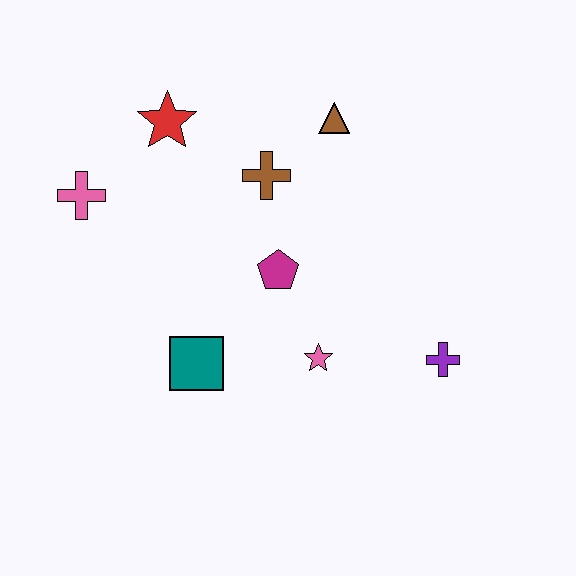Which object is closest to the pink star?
The magenta pentagon is closest to the pink star.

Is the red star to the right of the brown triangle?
No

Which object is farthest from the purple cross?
The pink cross is farthest from the purple cross.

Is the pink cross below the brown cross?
Yes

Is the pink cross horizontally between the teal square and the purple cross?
No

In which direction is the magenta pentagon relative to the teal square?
The magenta pentagon is above the teal square.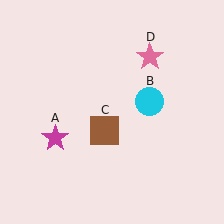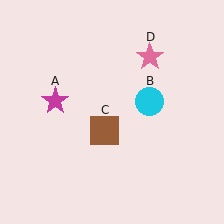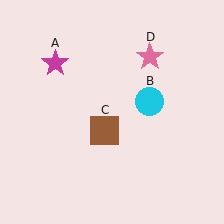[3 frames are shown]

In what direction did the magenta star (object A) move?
The magenta star (object A) moved up.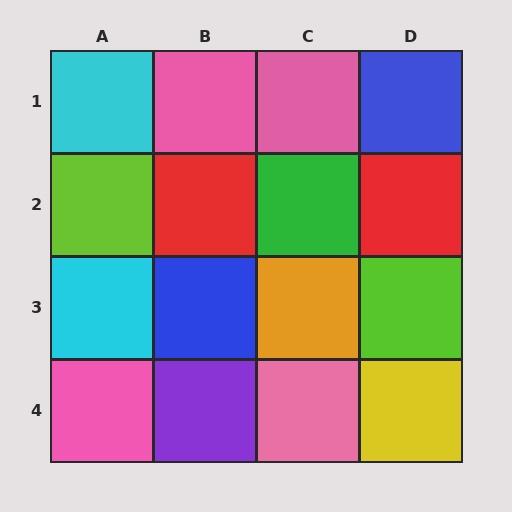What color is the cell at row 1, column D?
Blue.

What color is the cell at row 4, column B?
Purple.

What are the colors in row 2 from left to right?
Lime, red, green, red.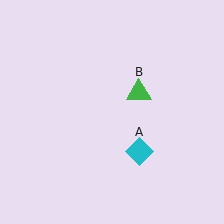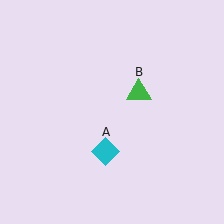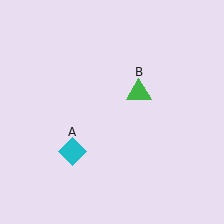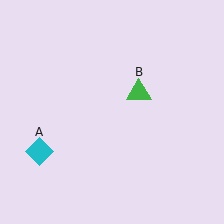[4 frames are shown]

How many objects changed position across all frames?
1 object changed position: cyan diamond (object A).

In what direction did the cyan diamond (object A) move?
The cyan diamond (object A) moved left.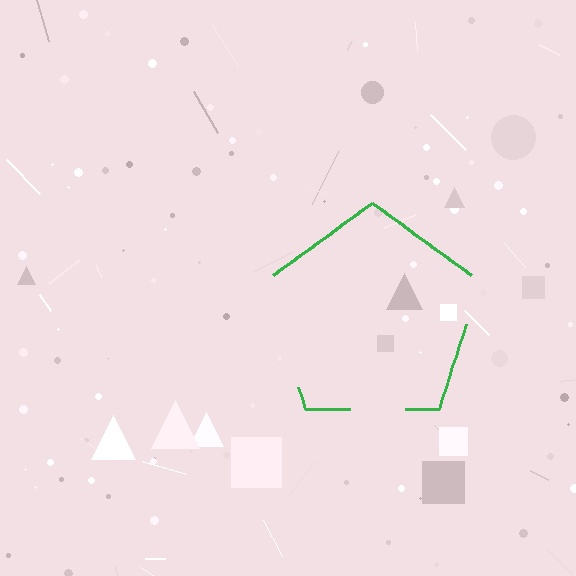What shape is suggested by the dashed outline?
The dashed outline suggests a pentagon.